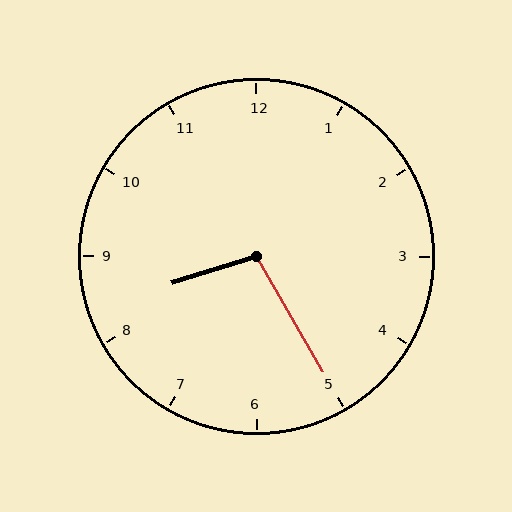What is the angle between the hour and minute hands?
Approximately 102 degrees.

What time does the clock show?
8:25.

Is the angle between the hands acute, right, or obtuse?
It is obtuse.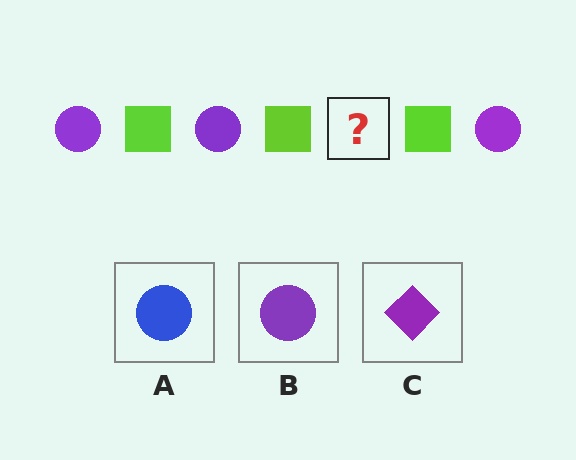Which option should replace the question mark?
Option B.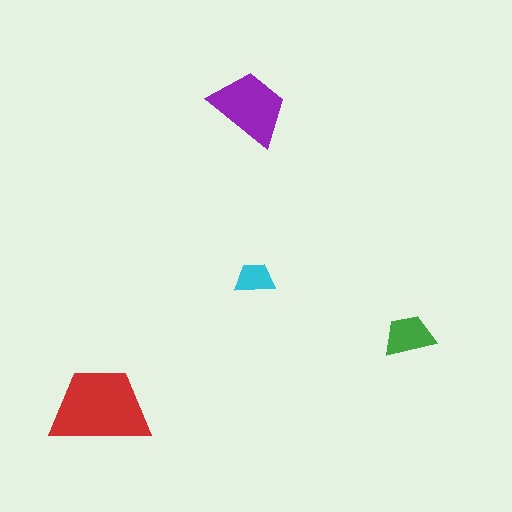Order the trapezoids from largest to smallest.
the red one, the purple one, the green one, the cyan one.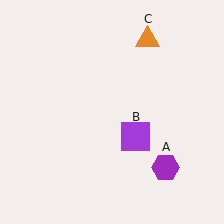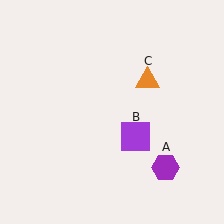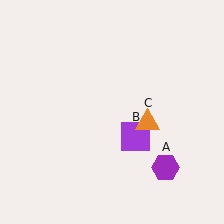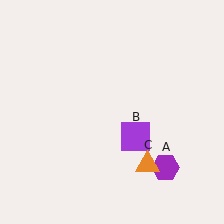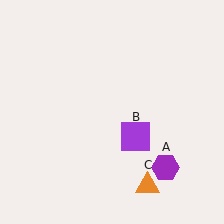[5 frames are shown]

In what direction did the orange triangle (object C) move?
The orange triangle (object C) moved down.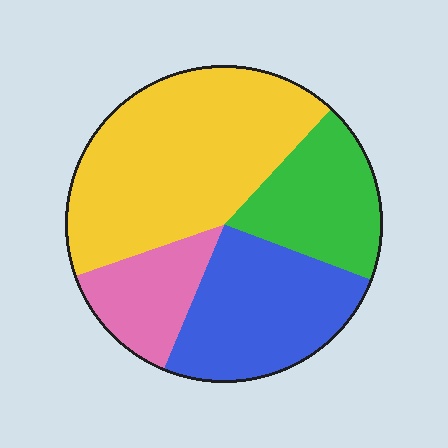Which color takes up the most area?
Yellow, at roughly 40%.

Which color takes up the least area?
Pink, at roughly 15%.